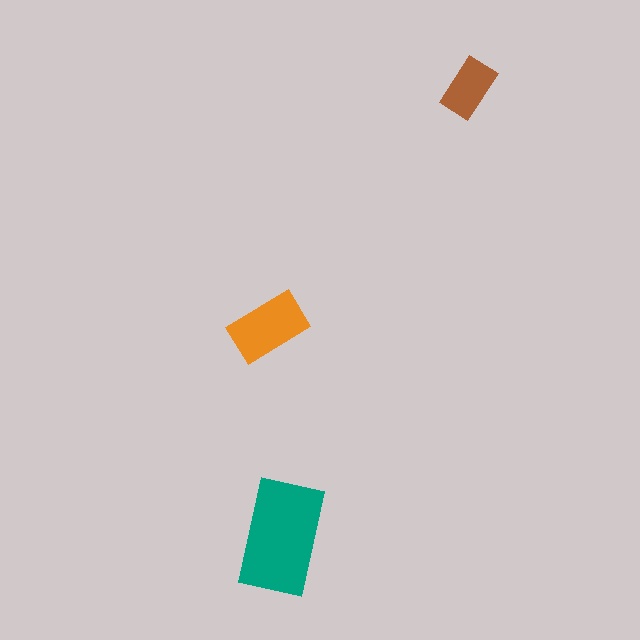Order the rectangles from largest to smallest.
the teal one, the orange one, the brown one.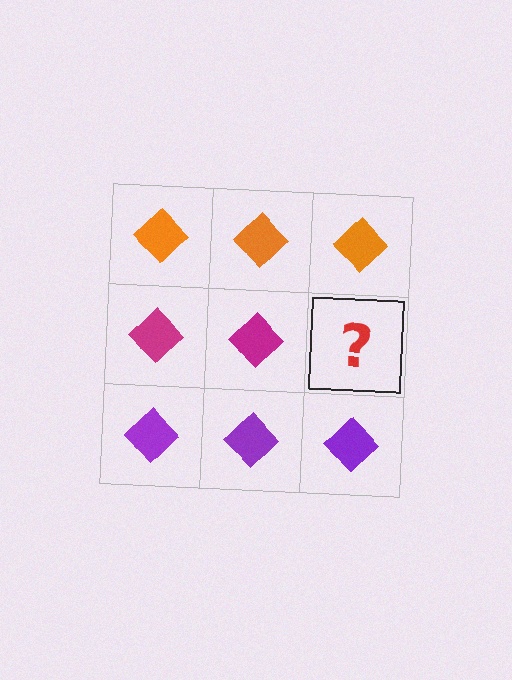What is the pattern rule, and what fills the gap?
The rule is that each row has a consistent color. The gap should be filled with a magenta diamond.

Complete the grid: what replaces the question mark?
The question mark should be replaced with a magenta diamond.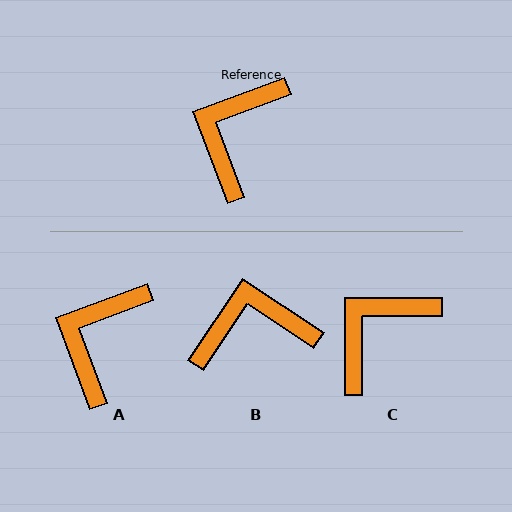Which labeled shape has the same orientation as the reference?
A.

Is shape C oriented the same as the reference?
No, it is off by about 21 degrees.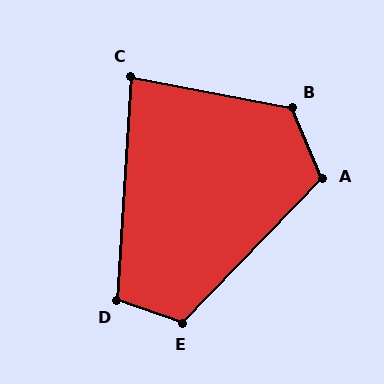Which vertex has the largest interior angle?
B, at approximately 124 degrees.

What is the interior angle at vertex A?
Approximately 113 degrees (obtuse).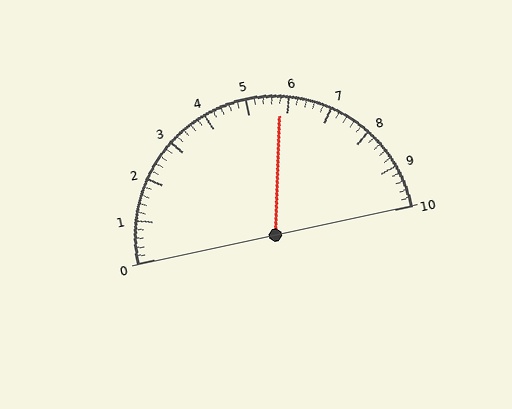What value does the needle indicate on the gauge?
The needle indicates approximately 5.8.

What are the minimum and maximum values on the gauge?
The gauge ranges from 0 to 10.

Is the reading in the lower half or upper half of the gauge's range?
The reading is in the upper half of the range (0 to 10).